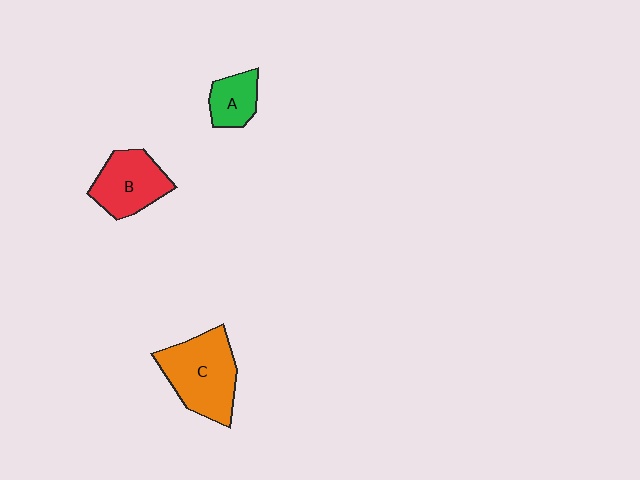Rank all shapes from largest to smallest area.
From largest to smallest: C (orange), B (red), A (green).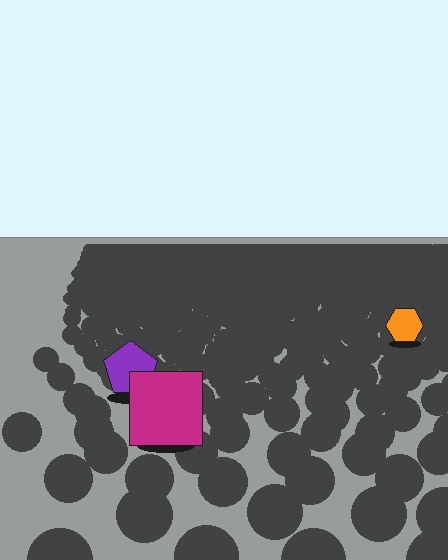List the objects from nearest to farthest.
From nearest to farthest: the magenta square, the purple pentagon, the orange hexagon.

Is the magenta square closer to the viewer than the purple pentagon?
Yes. The magenta square is closer — you can tell from the texture gradient: the ground texture is coarser near it.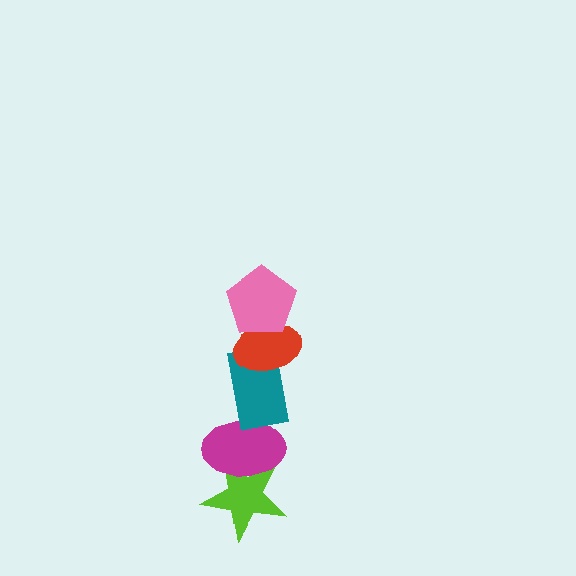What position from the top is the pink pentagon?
The pink pentagon is 1st from the top.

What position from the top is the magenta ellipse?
The magenta ellipse is 4th from the top.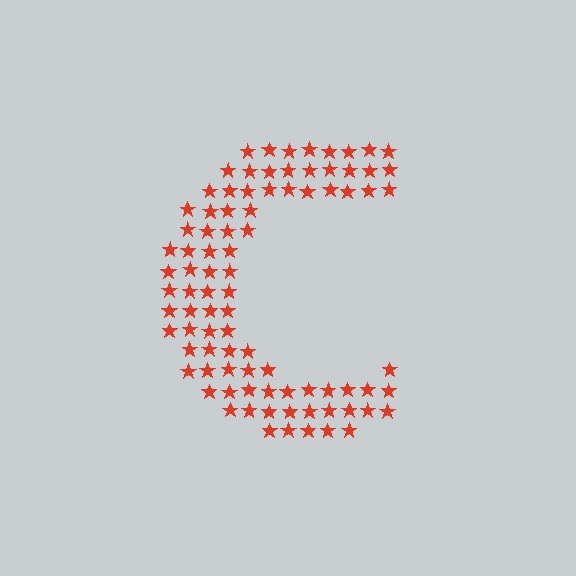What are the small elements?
The small elements are stars.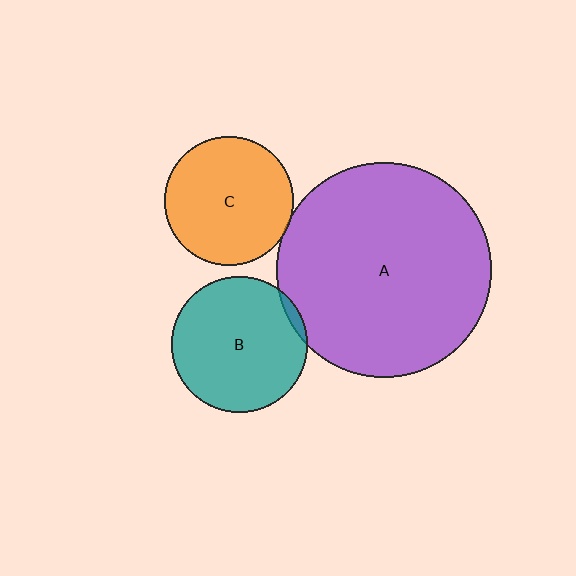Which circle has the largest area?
Circle A (purple).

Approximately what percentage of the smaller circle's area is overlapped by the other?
Approximately 5%.